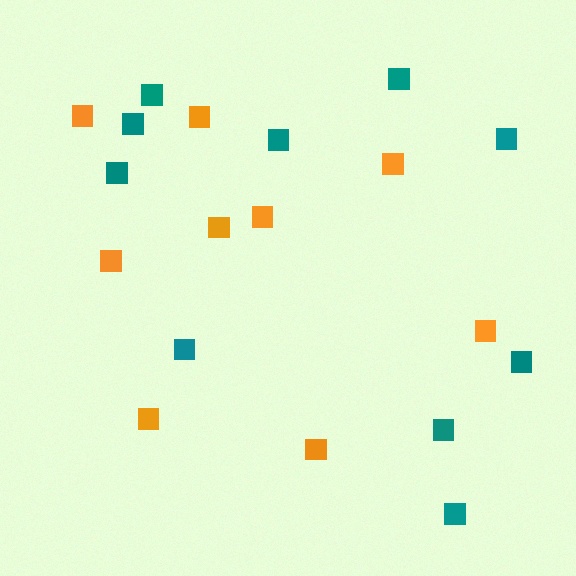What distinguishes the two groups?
There are 2 groups: one group of teal squares (10) and one group of orange squares (9).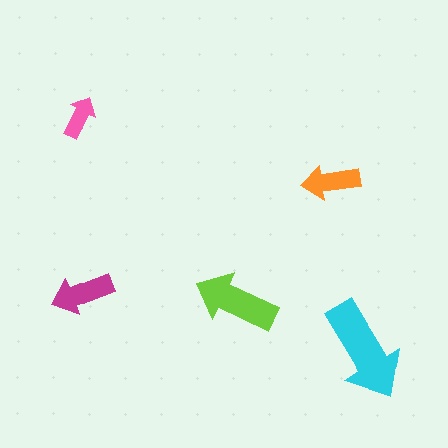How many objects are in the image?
There are 5 objects in the image.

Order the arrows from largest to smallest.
the cyan one, the lime one, the magenta one, the orange one, the pink one.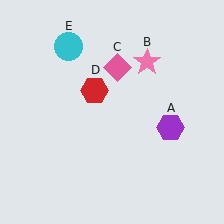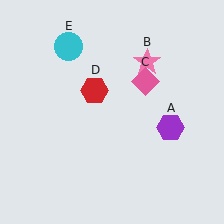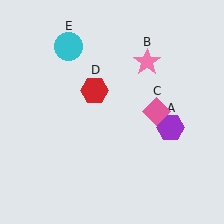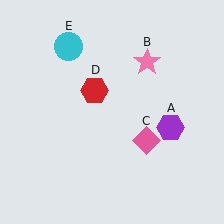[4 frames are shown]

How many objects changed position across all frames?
1 object changed position: pink diamond (object C).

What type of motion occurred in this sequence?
The pink diamond (object C) rotated clockwise around the center of the scene.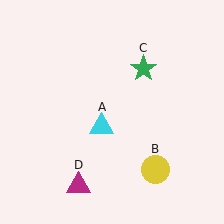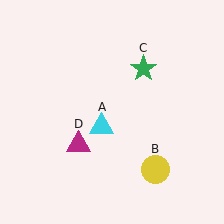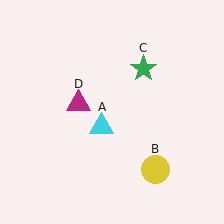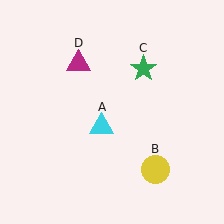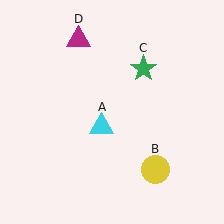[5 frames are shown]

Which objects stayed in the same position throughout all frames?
Cyan triangle (object A) and yellow circle (object B) and green star (object C) remained stationary.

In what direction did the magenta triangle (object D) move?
The magenta triangle (object D) moved up.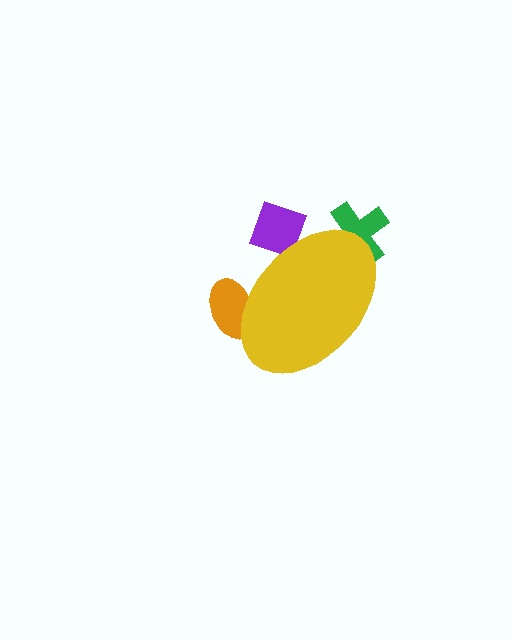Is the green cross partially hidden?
Yes, the green cross is partially hidden behind the yellow ellipse.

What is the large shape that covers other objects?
A yellow ellipse.